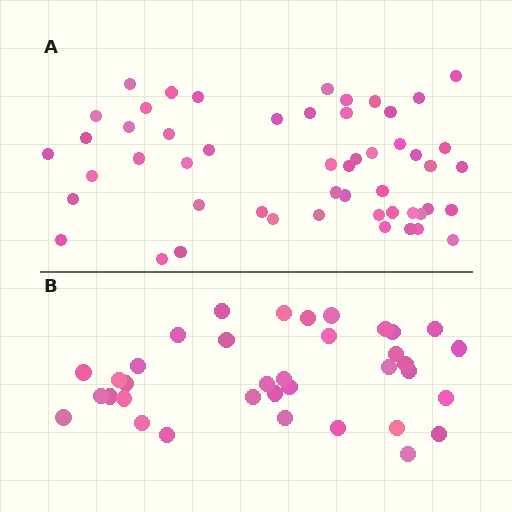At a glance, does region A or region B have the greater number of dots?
Region A (the top region) has more dots.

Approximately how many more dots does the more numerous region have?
Region A has approximately 15 more dots than region B.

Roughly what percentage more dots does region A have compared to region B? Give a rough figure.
About 45% more.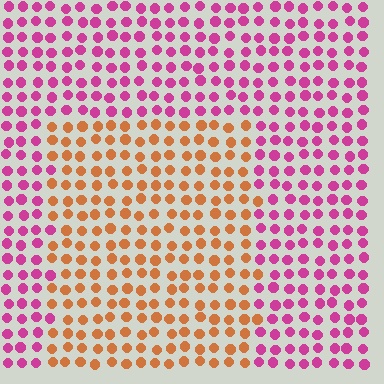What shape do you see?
I see a rectangle.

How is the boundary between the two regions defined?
The boundary is defined purely by a slight shift in hue (about 62 degrees). Spacing, size, and orientation are identical on both sides.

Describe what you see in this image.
The image is filled with small magenta elements in a uniform arrangement. A rectangle-shaped region is visible where the elements are tinted to a slightly different hue, forming a subtle color boundary.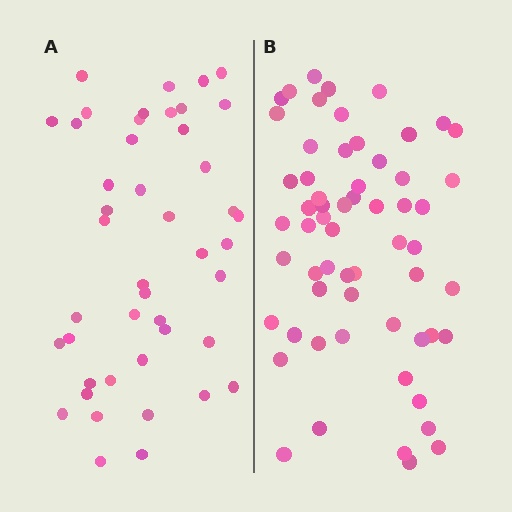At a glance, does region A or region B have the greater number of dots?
Region B (the right region) has more dots.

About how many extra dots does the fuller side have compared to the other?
Region B has approximately 15 more dots than region A.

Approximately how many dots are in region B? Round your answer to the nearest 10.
About 60 dots.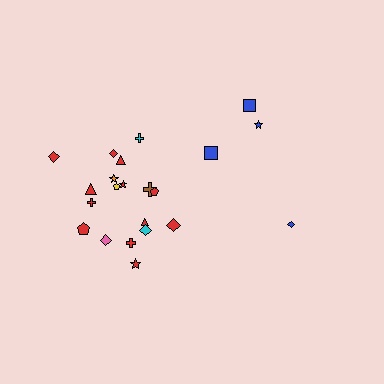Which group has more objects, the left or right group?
The left group.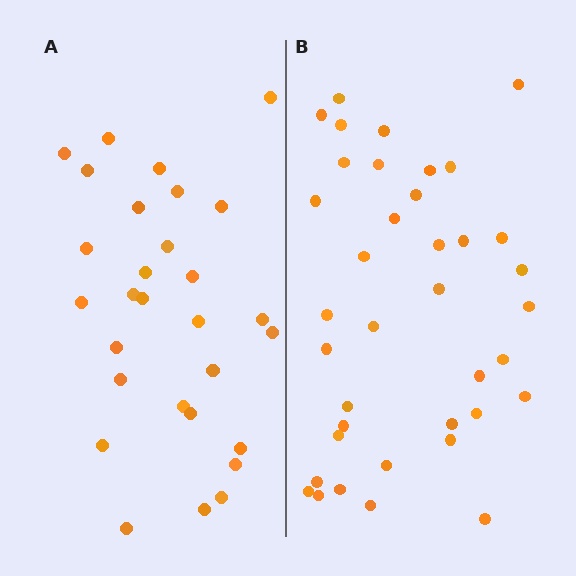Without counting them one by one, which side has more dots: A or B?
Region B (the right region) has more dots.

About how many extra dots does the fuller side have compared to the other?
Region B has roughly 8 or so more dots than region A.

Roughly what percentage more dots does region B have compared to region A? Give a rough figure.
About 30% more.